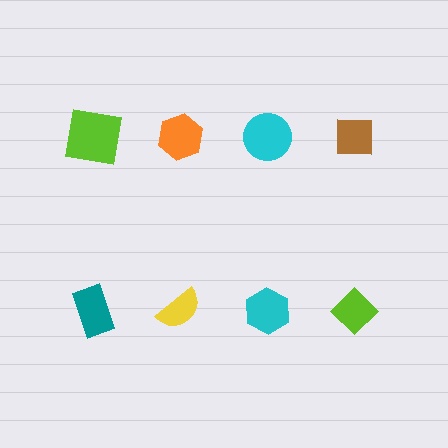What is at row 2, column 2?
A yellow semicircle.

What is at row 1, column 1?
A lime square.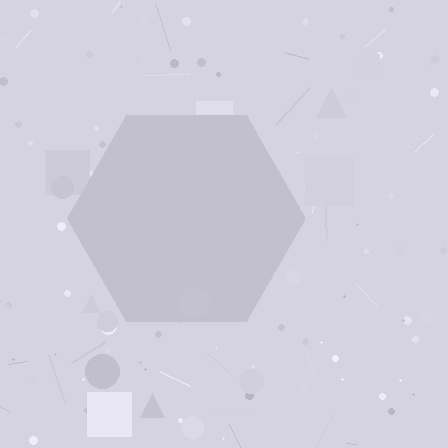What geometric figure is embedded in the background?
A hexagon is embedded in the background.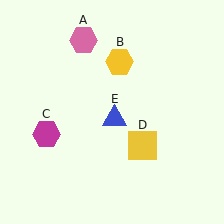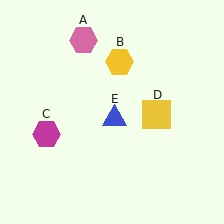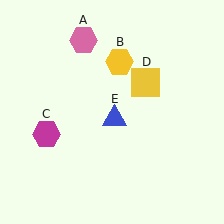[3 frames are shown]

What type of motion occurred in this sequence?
The yellow square (object D) rotated counterclockwise around the center of the scene.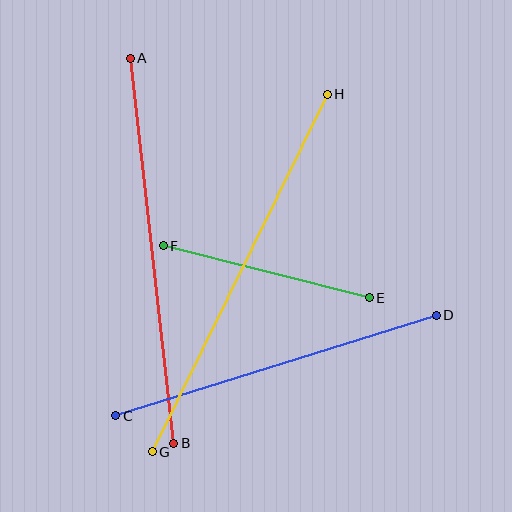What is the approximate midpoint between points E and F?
The midpoint is at approximately (266, 272) pixels.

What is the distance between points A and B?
The distance is approximately 388 pixels.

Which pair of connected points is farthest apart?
Points G and H are farthest apart.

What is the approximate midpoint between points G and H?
The midpoint is at approximately (240, 273) pixels.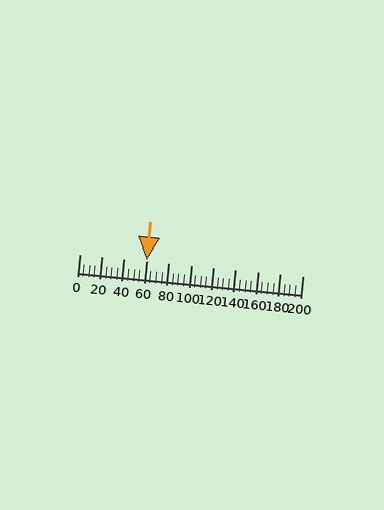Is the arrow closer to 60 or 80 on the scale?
The arrow is closer to 60.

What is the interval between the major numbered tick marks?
The major tick marks are spaced 20 units apart.